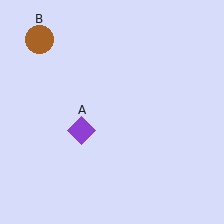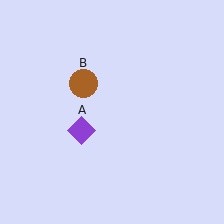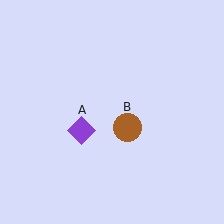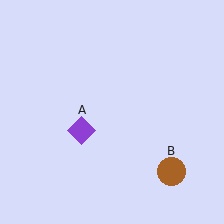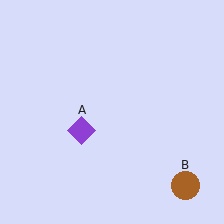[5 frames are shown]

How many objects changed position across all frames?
1 object changed position: brown circle (object B).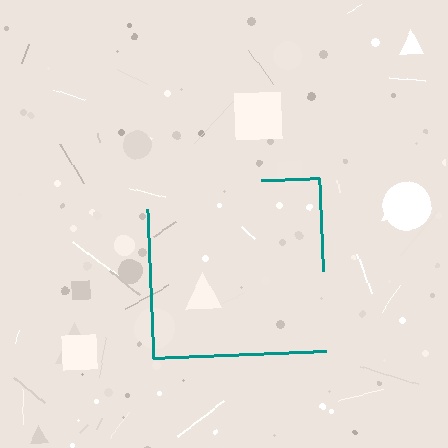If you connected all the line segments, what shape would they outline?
They would outline a square.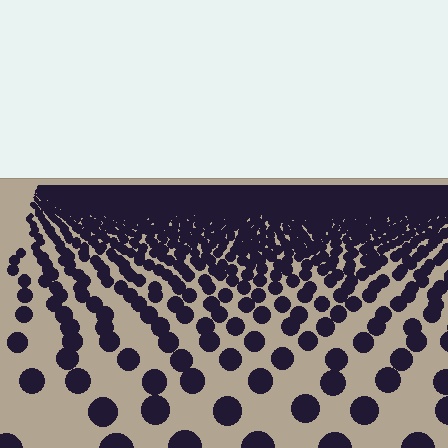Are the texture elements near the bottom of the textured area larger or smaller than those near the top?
Larger. Near the bottom, elements are closer to the viewer and appear at a bigger on-screen size.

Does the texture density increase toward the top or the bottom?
Density increases toward the top.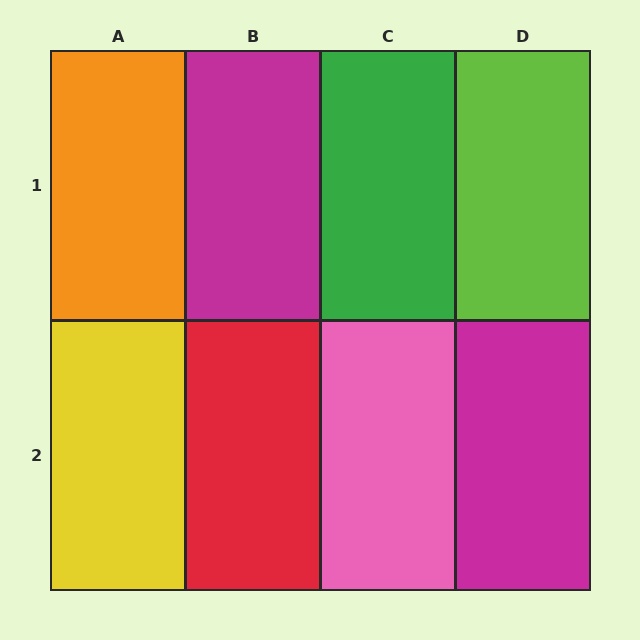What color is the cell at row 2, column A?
Yellow.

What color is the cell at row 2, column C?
Pink.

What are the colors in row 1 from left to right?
Orange, magenta, green, lime.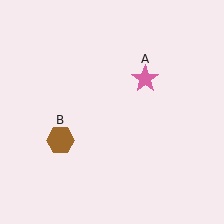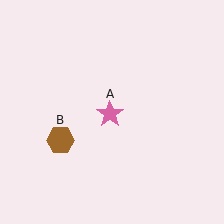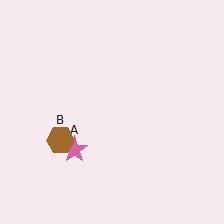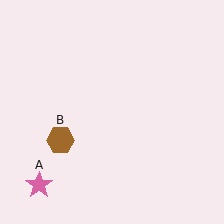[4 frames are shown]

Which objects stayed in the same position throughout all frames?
Brown hexagon (object B) remained stationary.